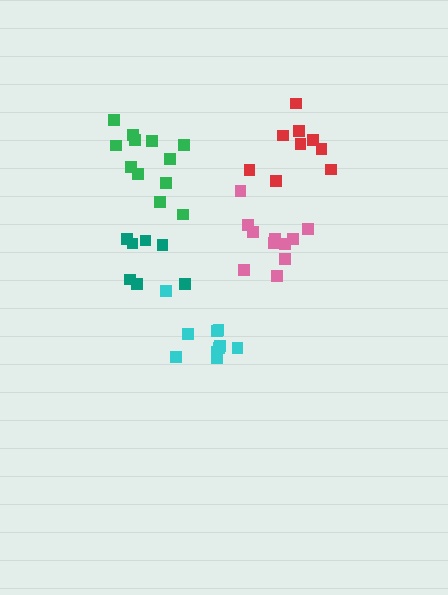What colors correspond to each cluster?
The clusters are colored: cyan, teal, red, green, pink.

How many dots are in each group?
Group 1: 10 dots, Group 2: 7 dots, Group 3: 9 dots, Group 4: 12 dots, Group 5: 11 dots (49 total).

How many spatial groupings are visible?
There are 5 spatial groupings.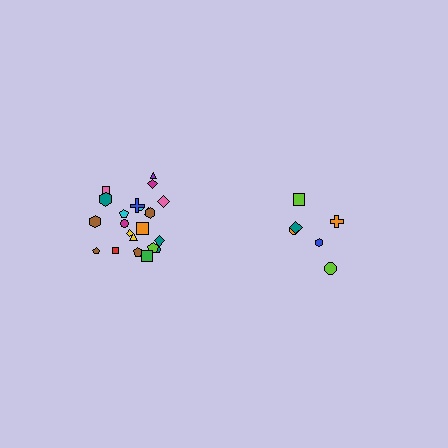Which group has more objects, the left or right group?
The left group.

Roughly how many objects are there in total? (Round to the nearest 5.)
Roughly 30 objects in total.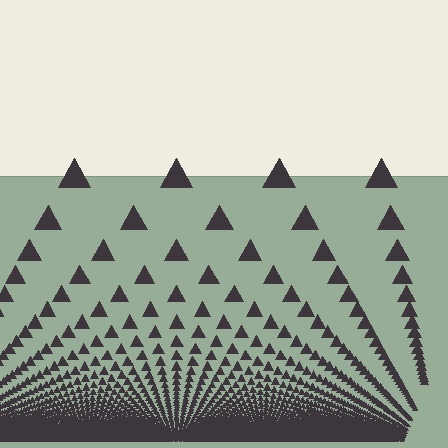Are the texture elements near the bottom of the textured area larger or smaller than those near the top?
Smaller. The gradient is inverted — elements near the bottom are smaller and denser.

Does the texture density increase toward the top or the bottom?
Density increases toward the bottom.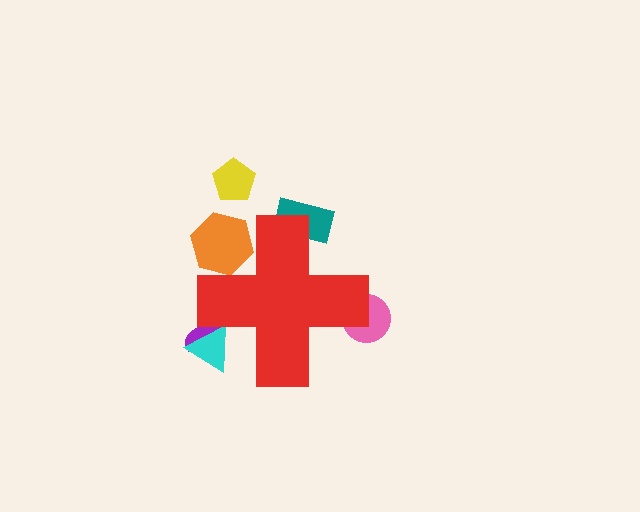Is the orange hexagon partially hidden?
Yes, the orange hexagon is partially hidden behind the red cross.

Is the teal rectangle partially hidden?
Yes, the teal rectangle is partially hidden behind the red cross.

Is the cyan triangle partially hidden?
Yes, the cyan triangle is partially hidden behind the red cross.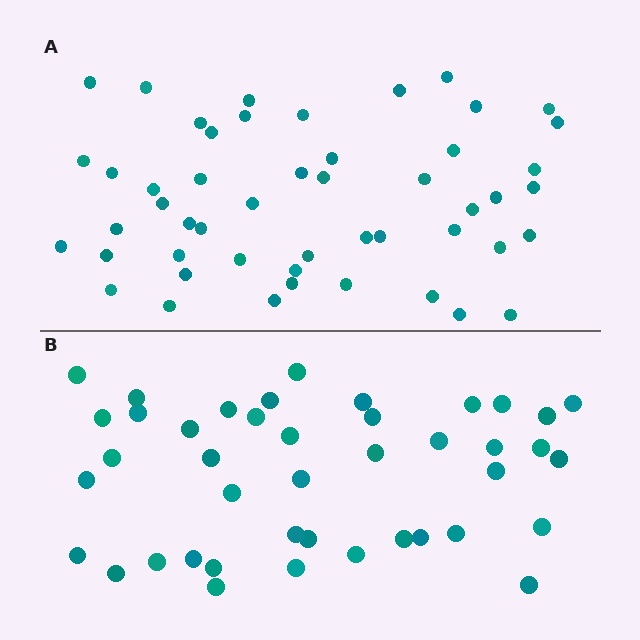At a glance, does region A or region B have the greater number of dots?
Region A (the top region) has more dots.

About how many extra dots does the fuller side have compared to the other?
Region A has roughly 8 or so more dots than region B.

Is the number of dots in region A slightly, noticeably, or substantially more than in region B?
Region A has only slightly more — the two regions are fairly close. The ratio is roughly 1.2 to 1.